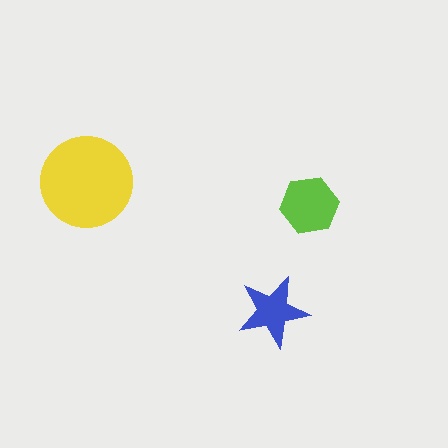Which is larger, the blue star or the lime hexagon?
The lime hexagon.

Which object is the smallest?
The blue star.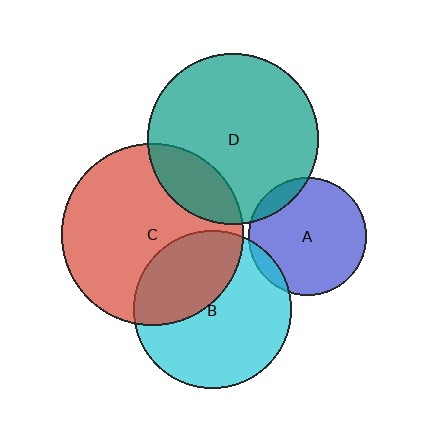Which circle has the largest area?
Circle C (red).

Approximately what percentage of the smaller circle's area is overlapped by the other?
Approximately 10%.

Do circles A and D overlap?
Yes.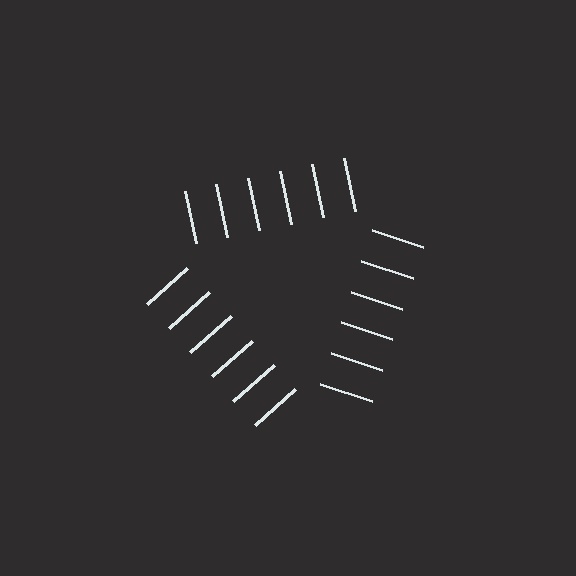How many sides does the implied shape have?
3 sides — the line-ends trace a triangle.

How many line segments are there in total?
18 — 6 along each of the 3 edges.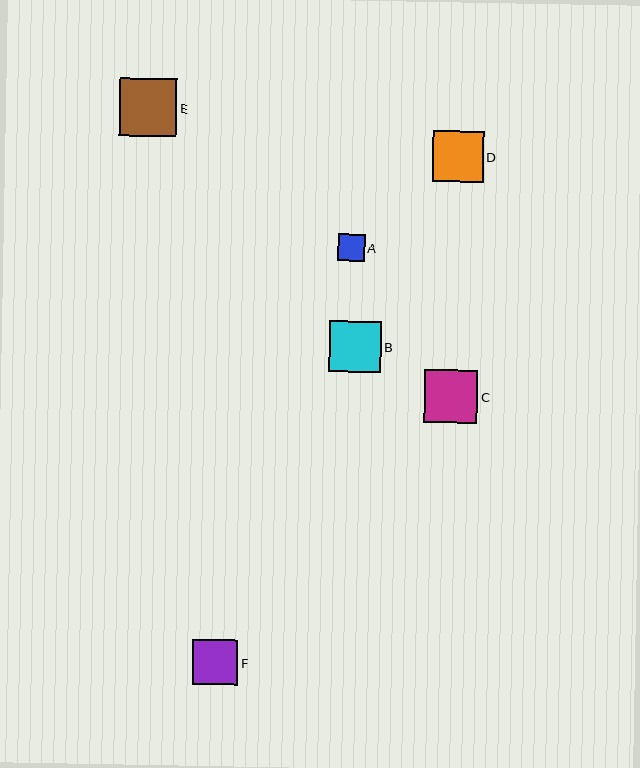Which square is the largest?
Square E is the largest with a size of approximately 58 pixels.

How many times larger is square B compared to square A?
Square B is approximately 1.9 times the size of square A.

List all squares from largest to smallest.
From largest to smallest: E, C, D, B, F, A.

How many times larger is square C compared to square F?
Square C is approximately 1.2 times the size of square F.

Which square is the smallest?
Square A is the smallest with a size of approximately 27 pixels.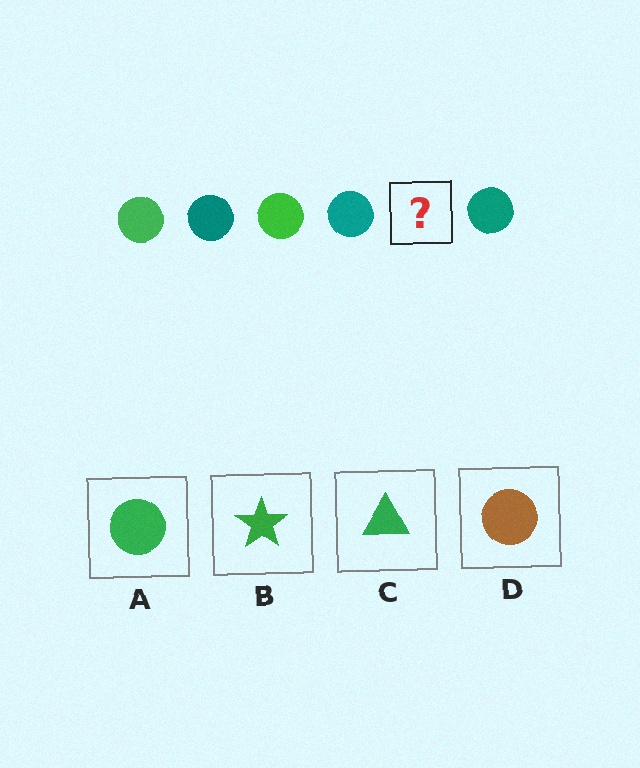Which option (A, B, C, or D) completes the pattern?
A.